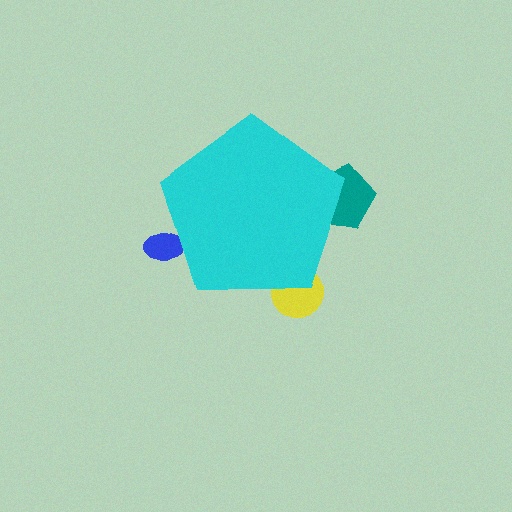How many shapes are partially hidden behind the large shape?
3 shapes are partially hidden.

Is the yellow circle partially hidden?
Yes, the yellow circle is partially hidden behind the cyan pentagon.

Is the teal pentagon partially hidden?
Yes, the teal pentagon is partially hidden behind the cyan pentagon.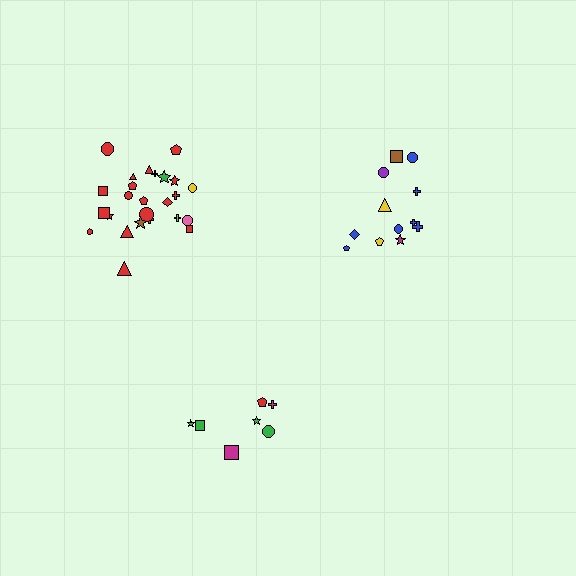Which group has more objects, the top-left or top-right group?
The top-left group.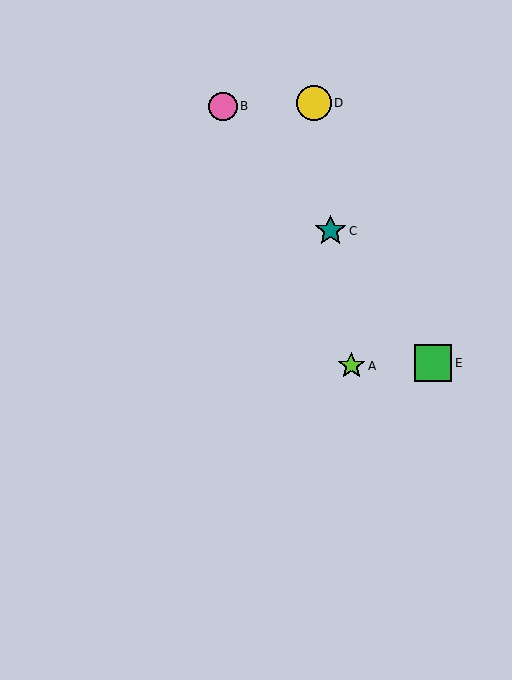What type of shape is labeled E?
Shape E is a green square.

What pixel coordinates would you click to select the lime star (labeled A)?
Click at (351, 366) to select the lime star A.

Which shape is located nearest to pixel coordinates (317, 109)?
The yellow circle (labeled D) at (314, 103) is nearest to that location.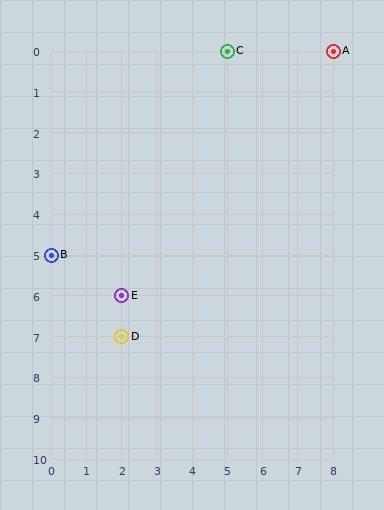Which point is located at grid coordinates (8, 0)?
Point A is at (8, 0).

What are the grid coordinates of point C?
Point C is at grid coordinates (5, 0).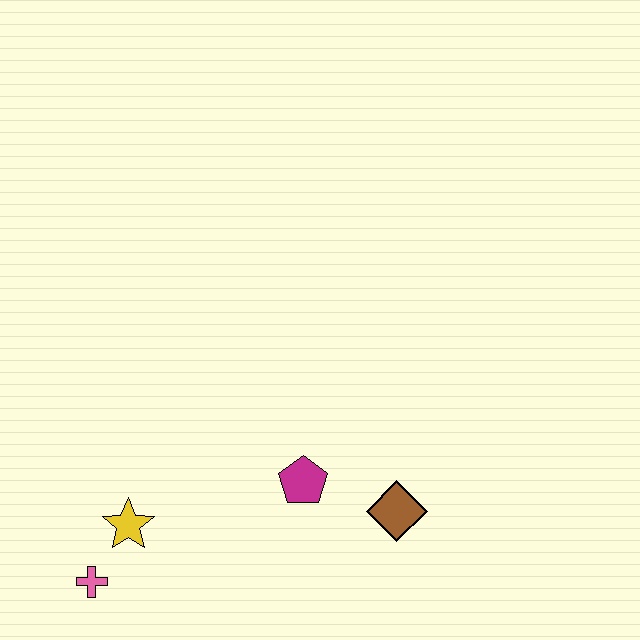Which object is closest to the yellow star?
The pink cross is closest to the yellow star.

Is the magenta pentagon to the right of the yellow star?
Yes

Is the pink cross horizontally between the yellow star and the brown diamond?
No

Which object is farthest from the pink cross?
The brown diamond is farthest from the pink cross.